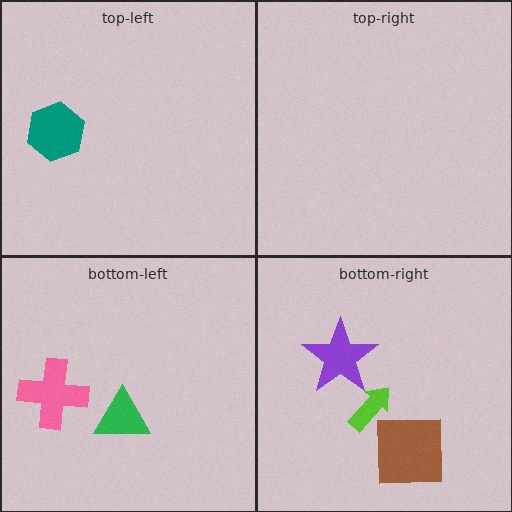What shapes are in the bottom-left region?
The pink cross, the green triangle.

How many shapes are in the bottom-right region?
3.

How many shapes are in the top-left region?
1.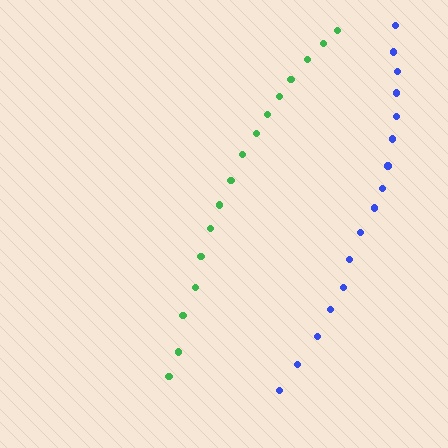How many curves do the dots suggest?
There are 2 distinct paths.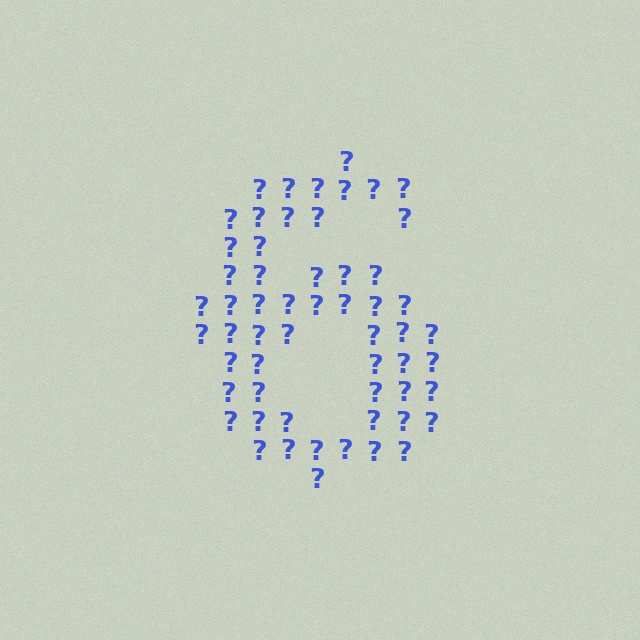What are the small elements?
The small elements are question marks.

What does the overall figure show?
The overall figure shows the digit 6.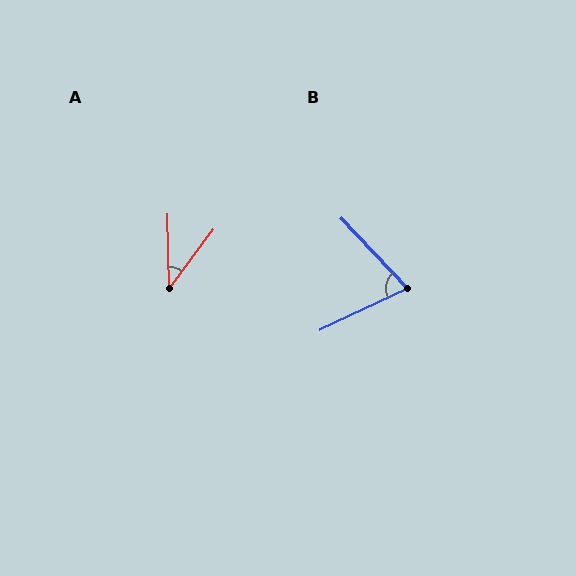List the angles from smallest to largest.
A (37°), B (72°).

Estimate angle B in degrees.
Approximately 72 degrees.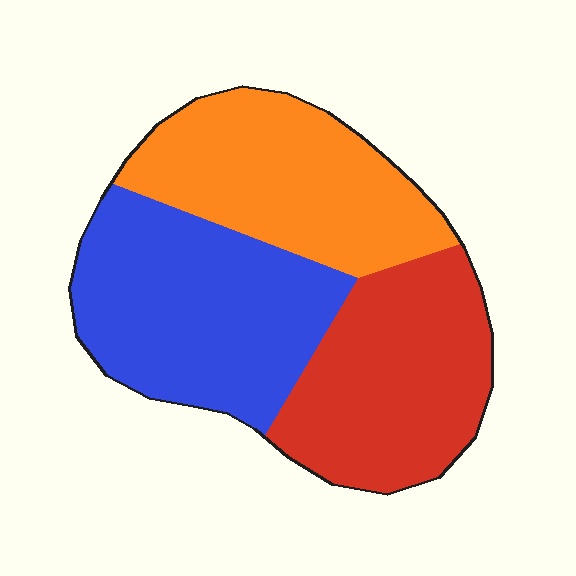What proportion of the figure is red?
Red covers roughly 30% of the figure.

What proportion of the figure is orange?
Orange takes up about one third (1/3) of the figure.